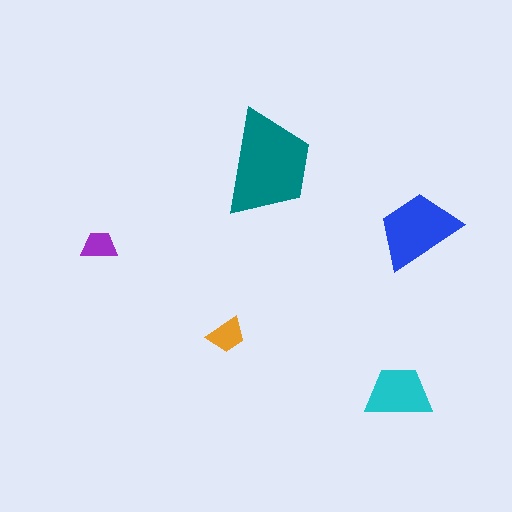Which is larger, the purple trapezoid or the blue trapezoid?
The blue one.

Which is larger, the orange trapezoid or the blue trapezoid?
The blue one.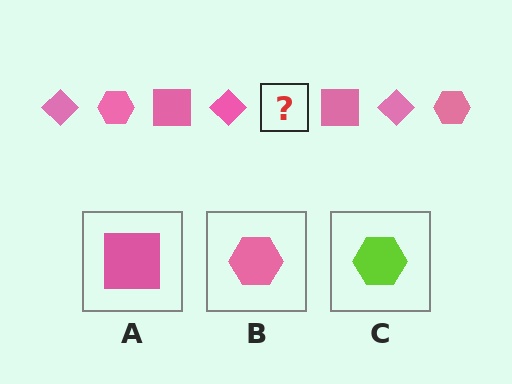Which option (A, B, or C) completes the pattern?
B.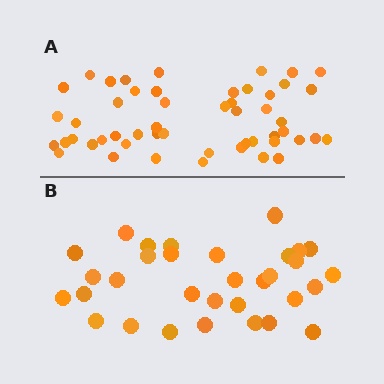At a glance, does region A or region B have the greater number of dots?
Region A (the top region) has more dots.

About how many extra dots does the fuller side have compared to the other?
Region A has approximately 20 more dots than region B.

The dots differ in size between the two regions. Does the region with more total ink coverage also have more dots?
No. Region B has more total ink coverage because its dots are larger, but region A actually contains more individual dots. Total area can be misleading — the number of items is what matters here.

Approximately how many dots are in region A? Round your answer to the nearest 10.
About 50 dots. (The exact count is 51, which rounds to 50.)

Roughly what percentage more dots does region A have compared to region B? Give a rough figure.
About 60% more.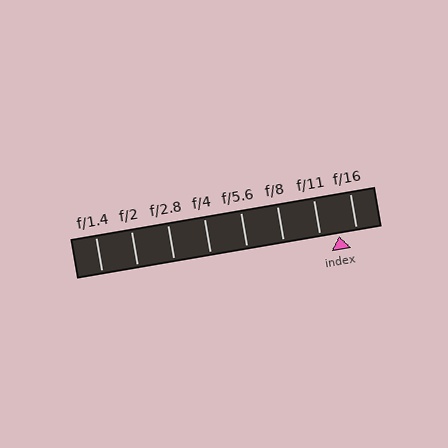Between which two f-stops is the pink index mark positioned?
The index mark is between f/11 and f/16.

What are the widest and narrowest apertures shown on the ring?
The widest aperture shown is f/1.4 and the narrowest is f/16.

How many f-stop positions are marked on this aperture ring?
There are 8 f-stop positions marked.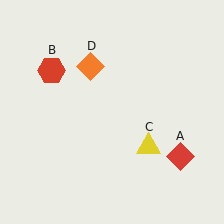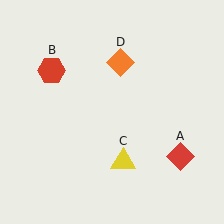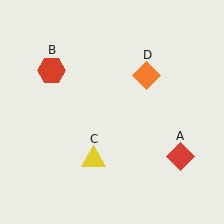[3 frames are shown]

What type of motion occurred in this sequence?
The yellow triangle (object C), orange diamond (object D) rotated clockwise around the center of the scene.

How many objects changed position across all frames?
2 objects changed position: yellow triangle (object C), orange diamond (object D).